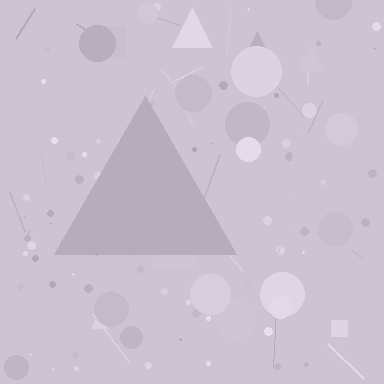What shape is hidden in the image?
A triangle is hidden in the image.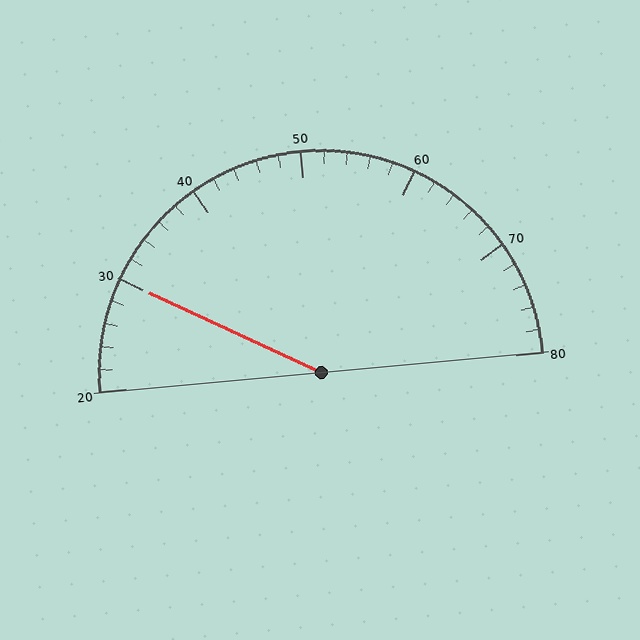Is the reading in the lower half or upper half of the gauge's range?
The reading is in the lower half of the range (20 to 80).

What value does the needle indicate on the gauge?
The needle indicates approximately 30.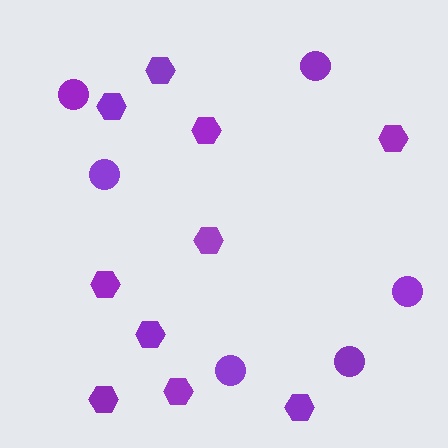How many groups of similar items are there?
There are 2 groups: one group of hexagons (10) and one group of circles (6).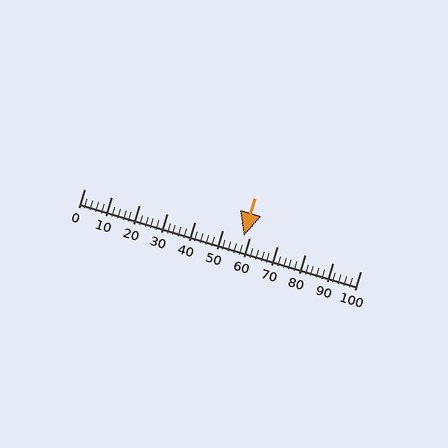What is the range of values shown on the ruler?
The ruler shows values from 0 to 100.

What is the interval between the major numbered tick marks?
The major tick marks are spaced 10 units apart.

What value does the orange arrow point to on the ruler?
The orange arrow points to approximately 58.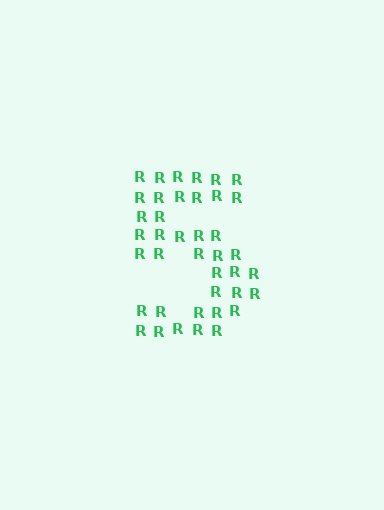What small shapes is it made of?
It is made of small letter R's.